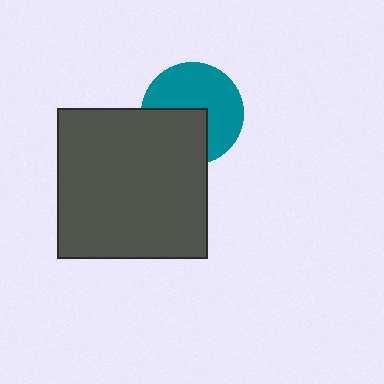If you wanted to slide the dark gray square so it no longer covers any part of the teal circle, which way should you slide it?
Slide it toward the lower-left — that is the most direct way to separate the two shapes.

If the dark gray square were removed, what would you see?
You would see the complete teal circle.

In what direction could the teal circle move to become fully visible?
The teal circle could move toward the upper-right. That would shift it out from behind the dark gray square entirely.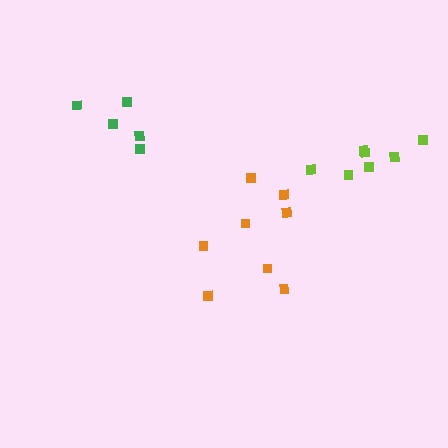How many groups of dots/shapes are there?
There are 3 groups.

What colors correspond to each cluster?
The clusters are colored: lime, orange, green.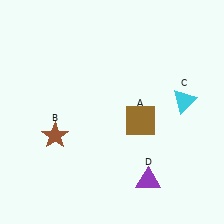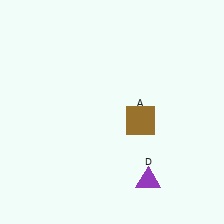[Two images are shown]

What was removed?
The cyan triangle (C), the brown star (B) were removed in Image 2.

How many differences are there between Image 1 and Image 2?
There are 2 differences between the two images.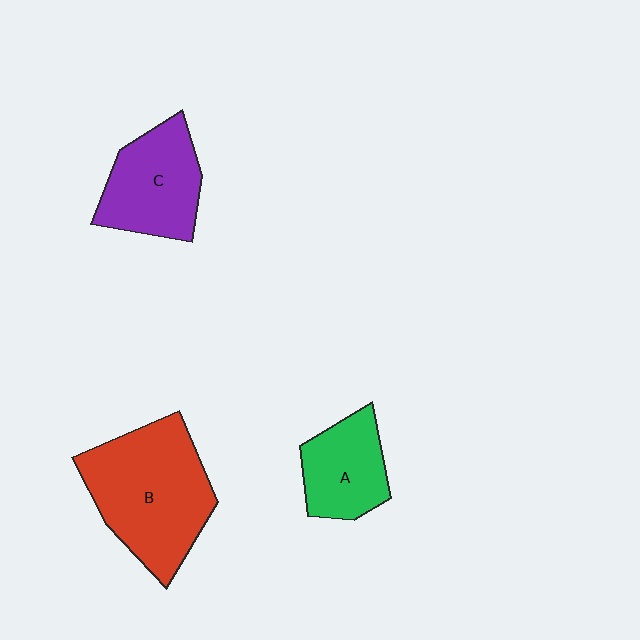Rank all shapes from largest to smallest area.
From largest to smallest: B (red), C (purple), A (green).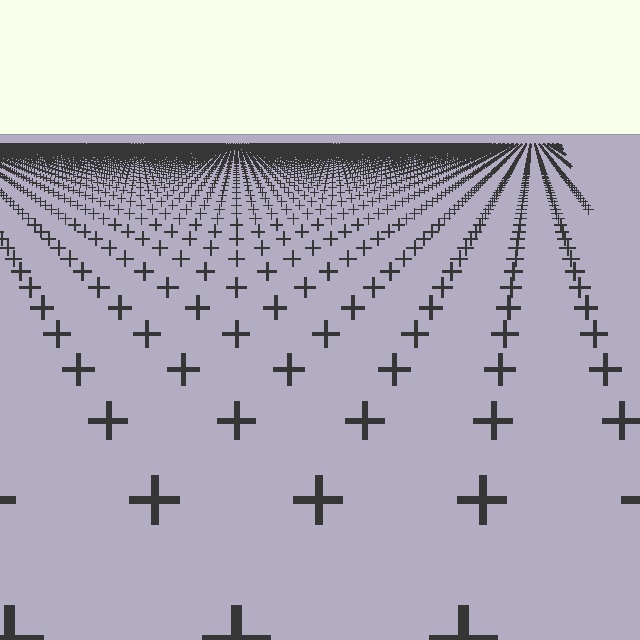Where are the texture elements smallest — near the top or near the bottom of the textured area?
Near the top.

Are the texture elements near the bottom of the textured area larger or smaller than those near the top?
Larger. Near the bottom, elements are closer to the viewer and appear at a bigger on-screen size.